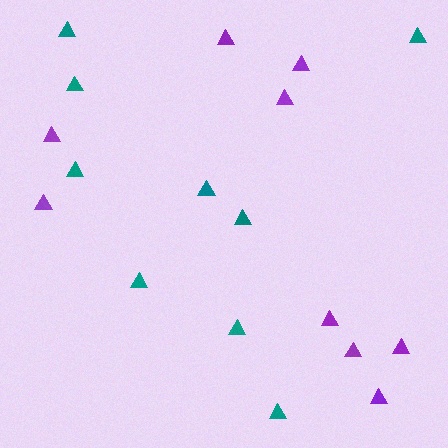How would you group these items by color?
There are 2 groups: one group of teal triangles (9) and one group of purple triangles (9).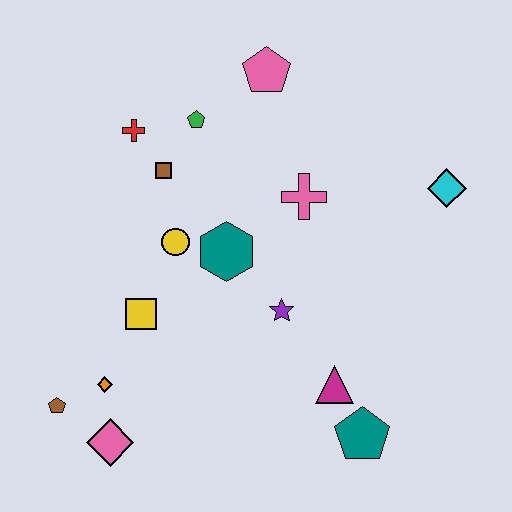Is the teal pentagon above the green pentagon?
No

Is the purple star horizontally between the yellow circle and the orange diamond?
No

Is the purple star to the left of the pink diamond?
No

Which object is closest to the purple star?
The teal hexagon is closest to the purple star.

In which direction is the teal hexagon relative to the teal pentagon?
The teal hexagon is above the teal pentagon.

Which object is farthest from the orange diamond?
The cyan diamond is farthest from the orange diamond.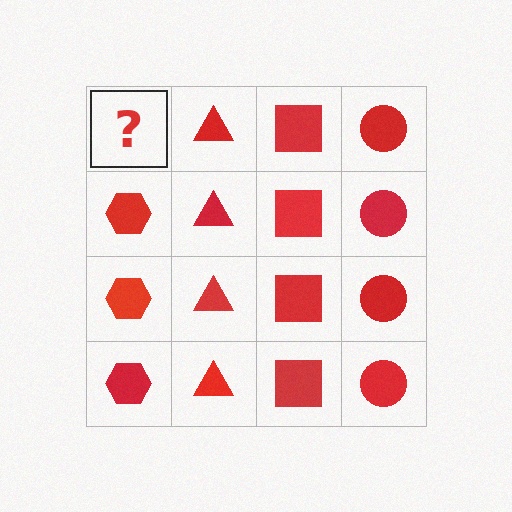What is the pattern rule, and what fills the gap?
The rule is that each column has a consistent shape. The gap should be filled with a red hexagon.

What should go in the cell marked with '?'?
The missing cell should contain a red hexagon.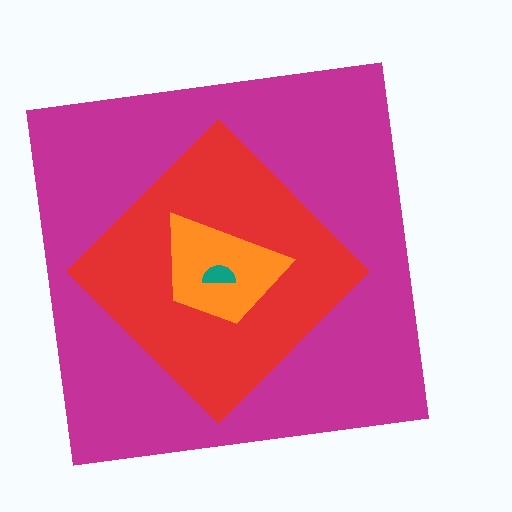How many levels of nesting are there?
4.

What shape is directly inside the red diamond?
The orange trapezoid.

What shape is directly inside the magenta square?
The red diamond.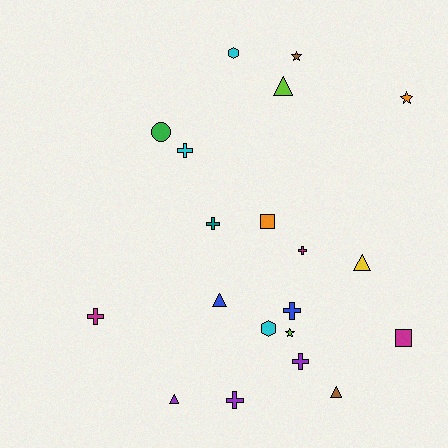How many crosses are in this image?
There are 7 crosses.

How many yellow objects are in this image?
There is 1 yellow object.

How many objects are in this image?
There are 20 objects.